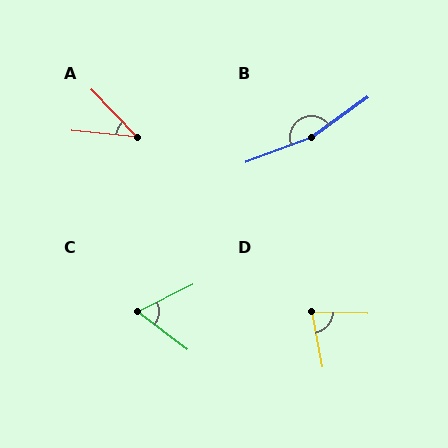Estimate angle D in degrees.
Approximately 78 degrees.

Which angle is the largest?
B, at approximately 165 degrees.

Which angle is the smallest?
A, at approximately 40 degrees.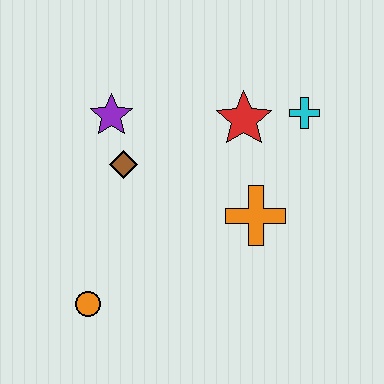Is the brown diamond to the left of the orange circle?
No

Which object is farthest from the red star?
The orange circle is farthest from the red star.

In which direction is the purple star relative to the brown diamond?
The purple star is above the brown diamond.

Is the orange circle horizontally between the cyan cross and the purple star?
No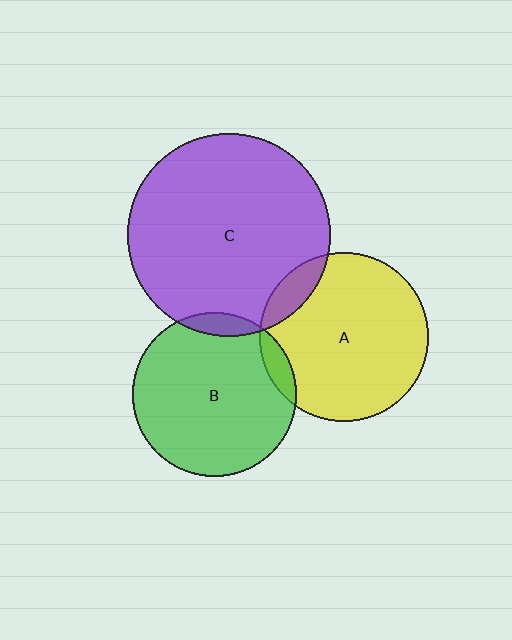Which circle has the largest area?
Circle C (purple).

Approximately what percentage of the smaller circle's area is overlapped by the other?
Approximately 5%.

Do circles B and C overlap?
Yes.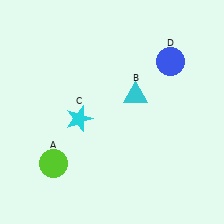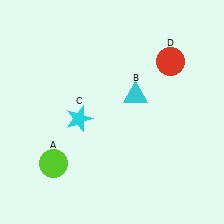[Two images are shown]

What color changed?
The circle (D) changed from blue in Image 1 to red in Image 2.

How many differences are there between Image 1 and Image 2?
There is 1 difference between the two images.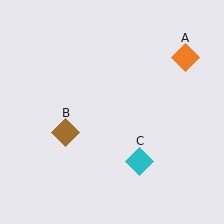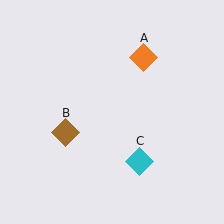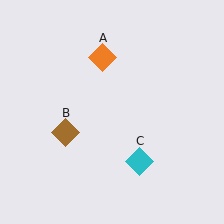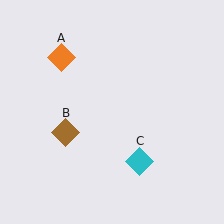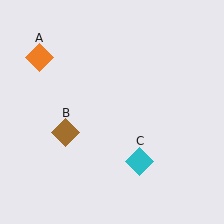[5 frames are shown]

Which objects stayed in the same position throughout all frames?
Brown diamond (object B) and cyan diamond (object C) remained stationary.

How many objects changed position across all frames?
1 object changed position: orange diamond (object A).